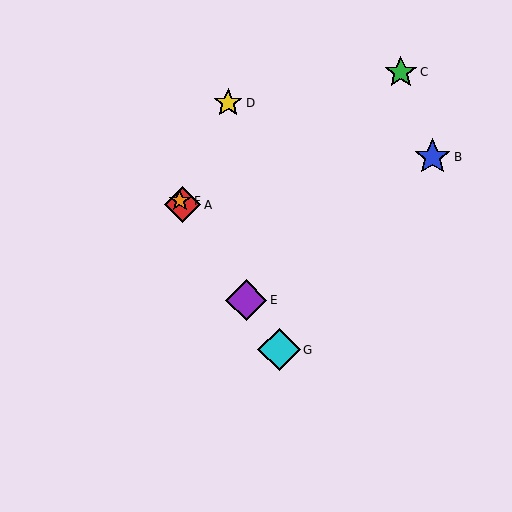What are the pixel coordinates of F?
Object F is at (180, 201).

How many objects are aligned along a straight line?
4 objects (A, E, F, G) are aligned along a straight line.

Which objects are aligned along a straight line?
Objects A, E, F, G are aligned along a straight line.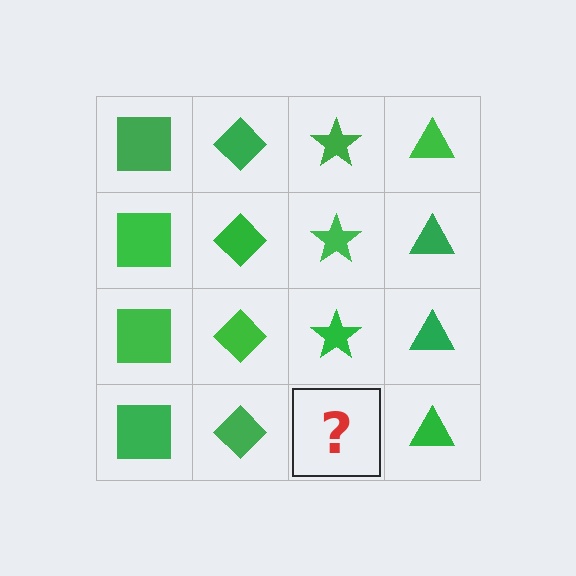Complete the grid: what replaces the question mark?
The question mark should be replaced with a green star.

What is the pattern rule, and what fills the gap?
The rule is that each column has a consistent shape. The gap should be filled with a green star.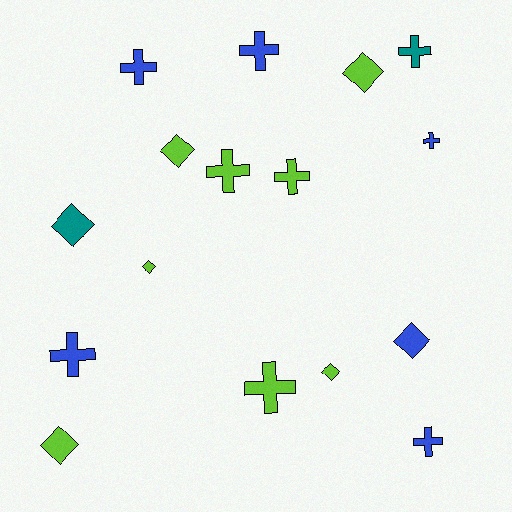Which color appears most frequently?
Lime, with 8 objects.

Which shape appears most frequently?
Cross, with 9 objects.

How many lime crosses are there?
There are 3 lime crosses.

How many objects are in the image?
There are 16 objects.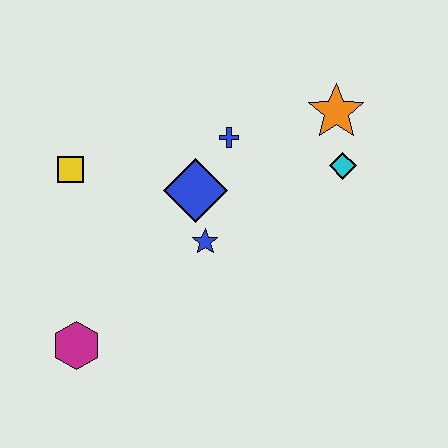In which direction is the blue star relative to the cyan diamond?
The blue star is to the left of the cyan diamond.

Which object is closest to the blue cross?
The blue diamond is closest to the blue cross.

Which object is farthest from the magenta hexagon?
The orange star is farthest from the magenta hexagon.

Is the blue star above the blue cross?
No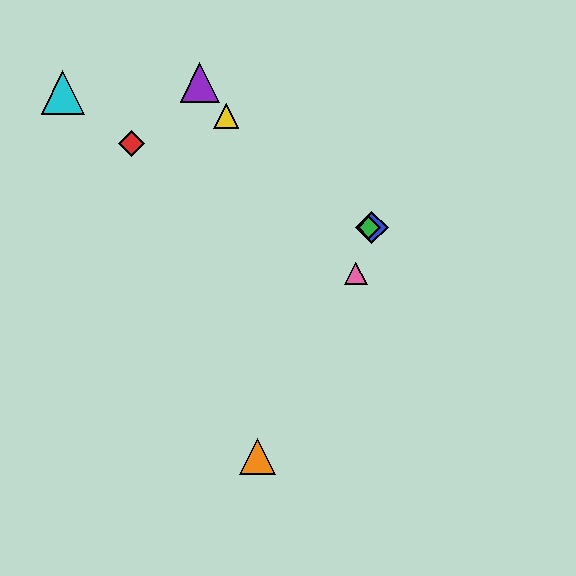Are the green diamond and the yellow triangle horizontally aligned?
No, the green diamond is at y≈227 and the yellow triangle is at y≈116.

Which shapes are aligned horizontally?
The blue diamond, the green diamond are aligned horizontally.